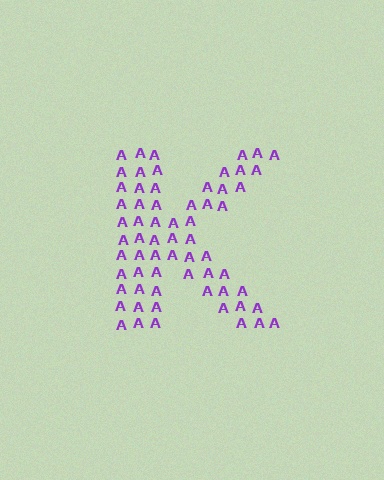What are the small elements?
The small elements are letter A's.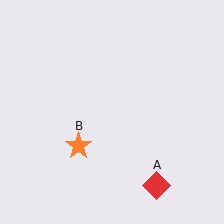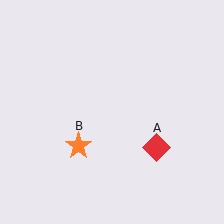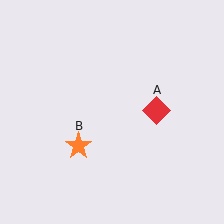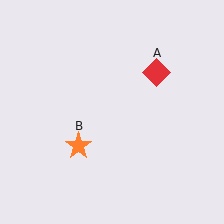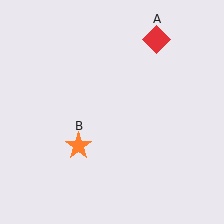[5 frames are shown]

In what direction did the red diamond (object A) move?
The red diamond (object A) moved up.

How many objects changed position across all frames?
1 object changed position: red diamond (object A).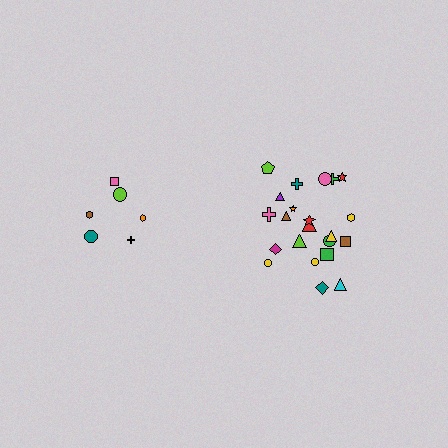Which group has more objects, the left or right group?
The right group.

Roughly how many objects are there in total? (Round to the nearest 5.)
Roughly 30 objects in total.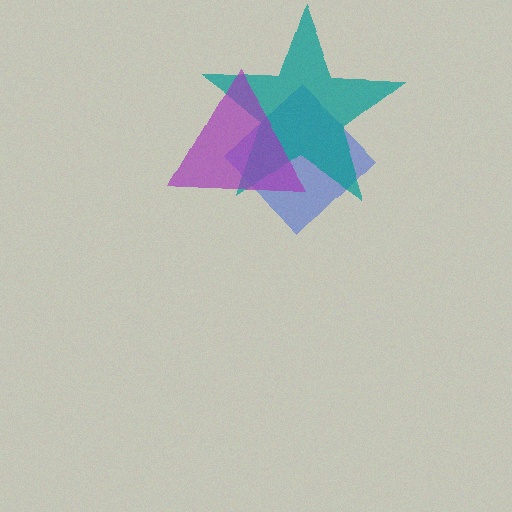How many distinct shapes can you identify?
There are 3 distinct shapes: a blue diamond, a teal star, a purple triangle.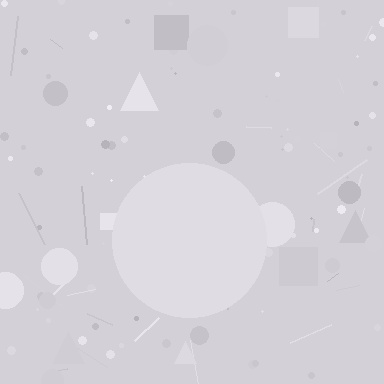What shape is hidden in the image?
A circle is hidden in the image.